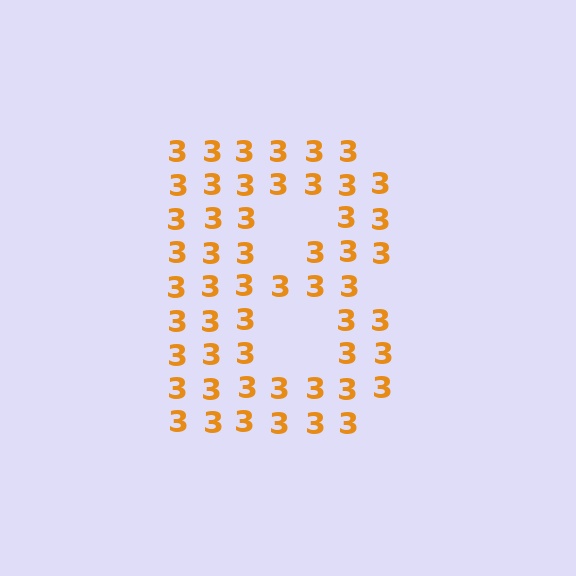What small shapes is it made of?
It is made of small digit 3's.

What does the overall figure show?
The overall figure shows the letter B.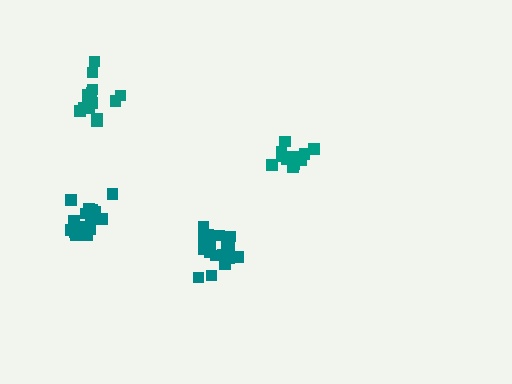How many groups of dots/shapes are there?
There are 4 groups.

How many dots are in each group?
Group 1: 19 dots, Group 2: 14 dots, Group 3: 17 dots, Group 4: 19 dots (69 total).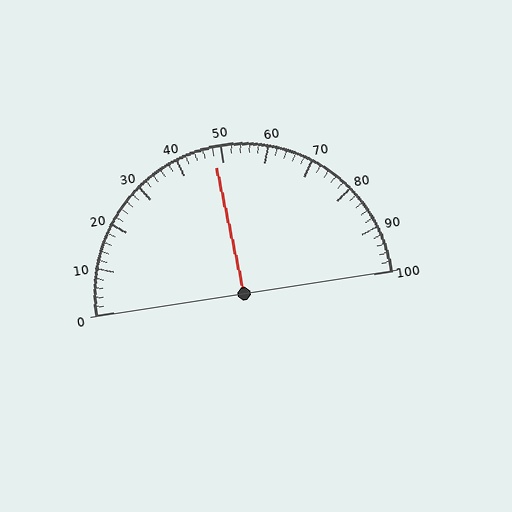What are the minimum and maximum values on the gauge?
The gauge ranges from 0 to 100.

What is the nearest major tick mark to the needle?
The nearest major tick mark is 50.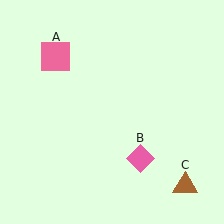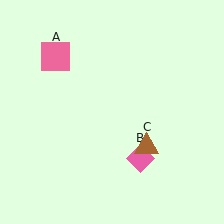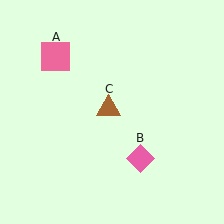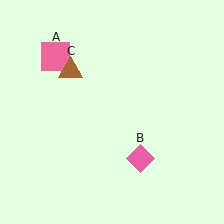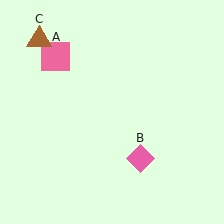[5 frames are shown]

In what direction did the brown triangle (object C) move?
The brown triangle (object C) moved up and to the left.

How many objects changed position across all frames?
1 object changed position: brown triangle (object C).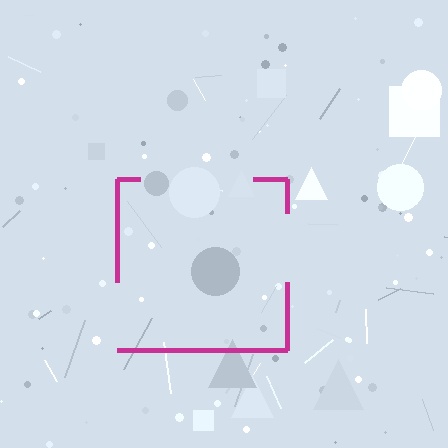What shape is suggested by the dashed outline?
The dashed outline suggests a square.